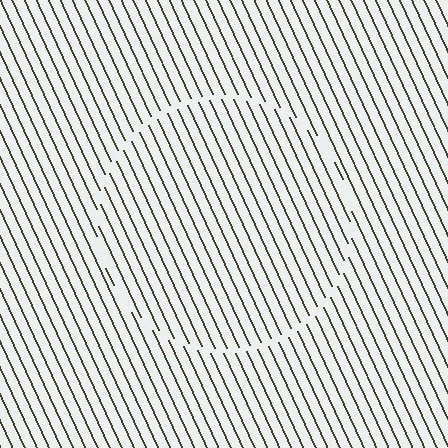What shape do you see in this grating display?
An illusory circle. The interior of the shape contains the same grating, shifted by half a period — the contour is defined by the phase discontinuity where line-ends from the inner and outer gratings abut.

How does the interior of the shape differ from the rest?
The interior of the shape contains the same grating, shifted by half a period — the contour is defined by the phase discontinuity where line-ends from the inner and outer gratings abut.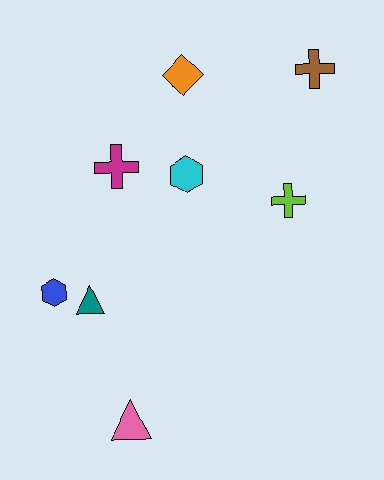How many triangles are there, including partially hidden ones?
There are 2 triangles.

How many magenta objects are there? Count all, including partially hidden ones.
There is 1 magenta object.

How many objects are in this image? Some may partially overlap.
There are 8 objects.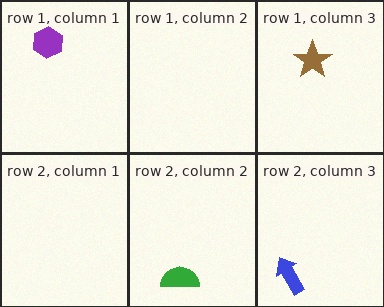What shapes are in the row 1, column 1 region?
The purple hexagon.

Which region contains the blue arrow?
The row 2, column 3 region.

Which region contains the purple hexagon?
The row 1, column 1 region.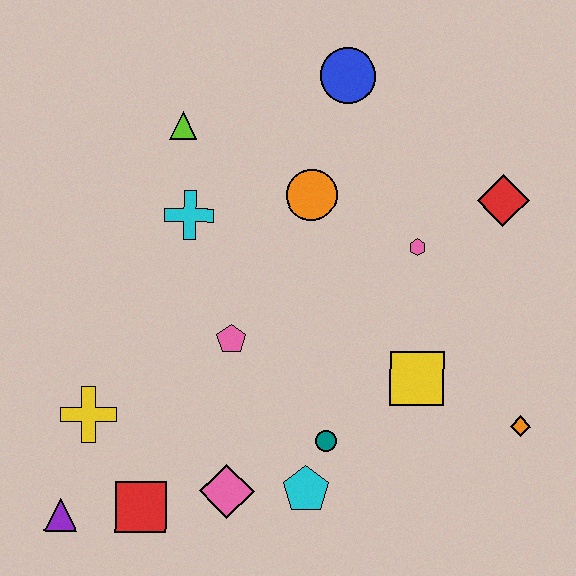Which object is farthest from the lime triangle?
The orange diamond is farthest from the lime triangle.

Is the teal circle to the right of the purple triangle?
Yes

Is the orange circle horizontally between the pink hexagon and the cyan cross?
Yes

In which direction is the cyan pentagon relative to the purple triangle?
The cyan pentagon is to the right of the purple triangle.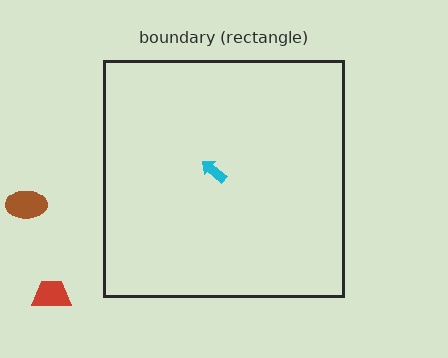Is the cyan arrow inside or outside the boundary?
Inside.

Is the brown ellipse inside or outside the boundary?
Outside.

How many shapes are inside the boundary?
1 inside, 2 outside.